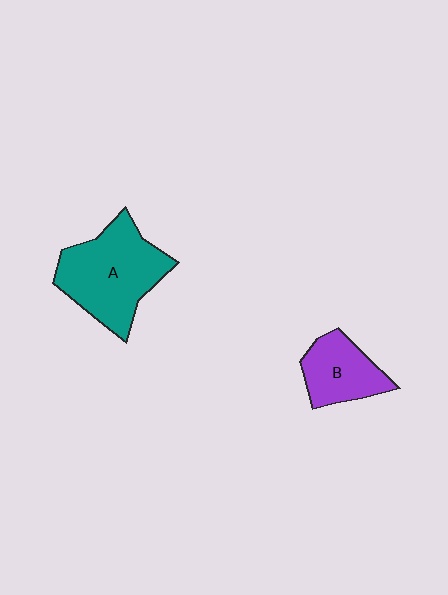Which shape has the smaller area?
Shape B (purple).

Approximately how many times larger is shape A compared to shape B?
Approximately 1.8 times.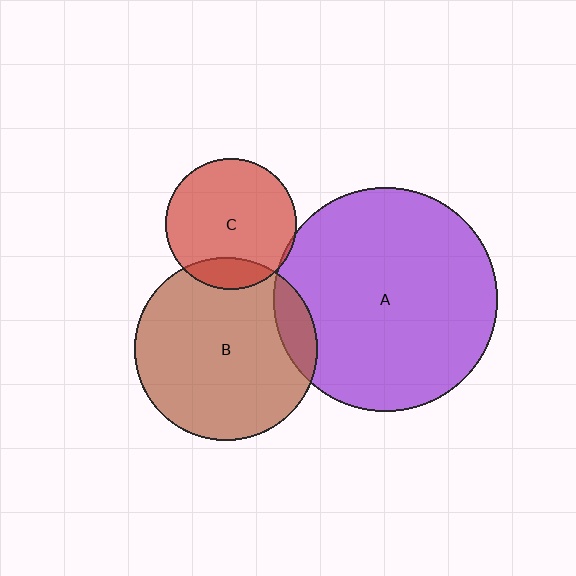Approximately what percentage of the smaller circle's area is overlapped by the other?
Approximately 15%.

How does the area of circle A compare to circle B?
Approximately 1.5 times.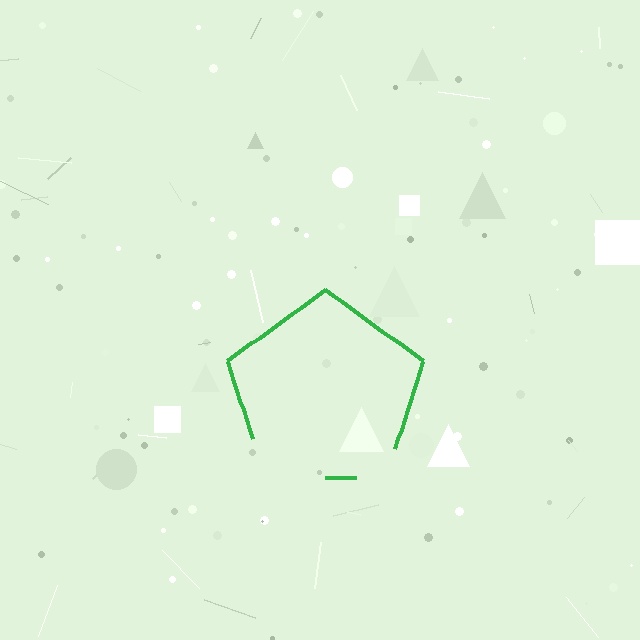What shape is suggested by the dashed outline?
The dashed outline suggests a pentagon.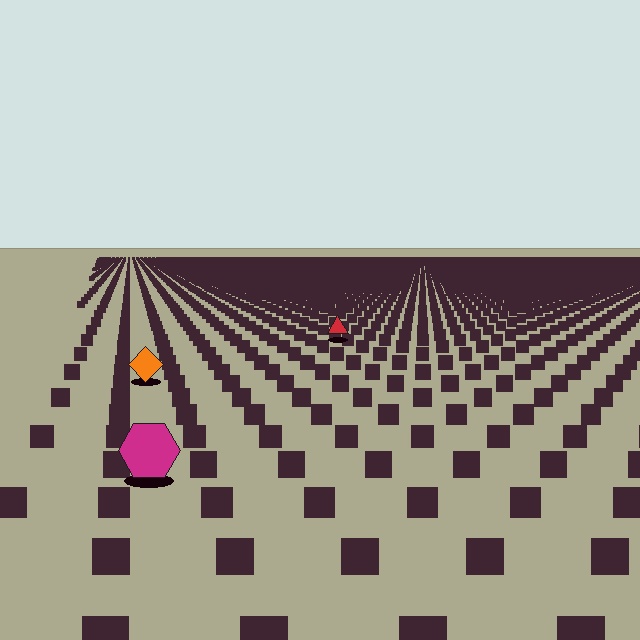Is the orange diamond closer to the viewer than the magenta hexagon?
No. The magenta hexagon is closer — you can tell from the texture gradient: the ground texture is coarser near it.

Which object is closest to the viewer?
The magenta hexagon is closest. The texture marks near it are larger and more spread out.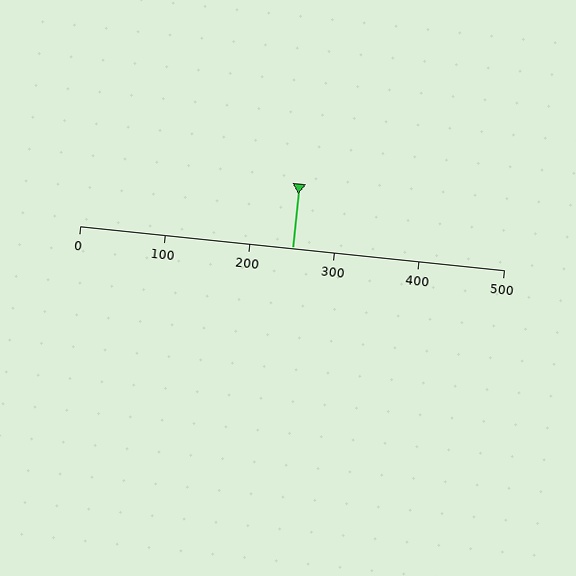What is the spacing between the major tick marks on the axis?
The major ticks are spaced 100 apart.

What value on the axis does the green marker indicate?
The marker indicates approximately 250.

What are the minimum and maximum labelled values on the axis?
The axis runs from 0 to 500.